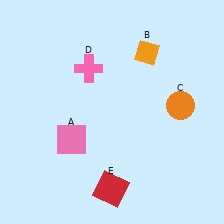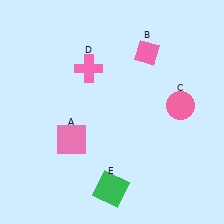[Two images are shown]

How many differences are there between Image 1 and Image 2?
There are 3 differences between the two images.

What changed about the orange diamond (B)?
In Image 1, B is orange. In Image 2, it changed to pink.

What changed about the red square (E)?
In Image 1, E is red. In Image 2, it changed to green.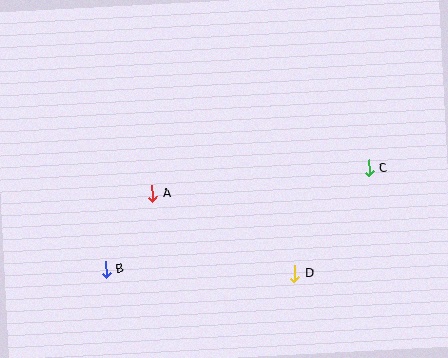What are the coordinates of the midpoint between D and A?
The midpoint between D and A is at (224, 234).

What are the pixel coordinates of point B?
Point B is at (106, 269).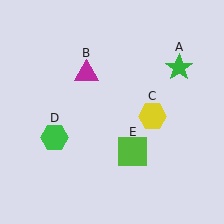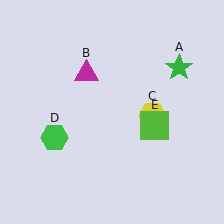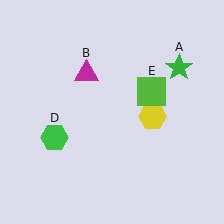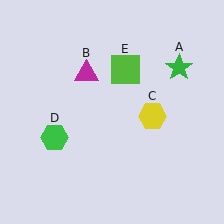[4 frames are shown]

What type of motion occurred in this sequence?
The lime square (object E) rotated counterclockwise around the center of the scene.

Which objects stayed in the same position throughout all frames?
Green star (object A) and magenta triangle (object B) and yellow hexagon (object C) and green hexagon (object D) remained stationary.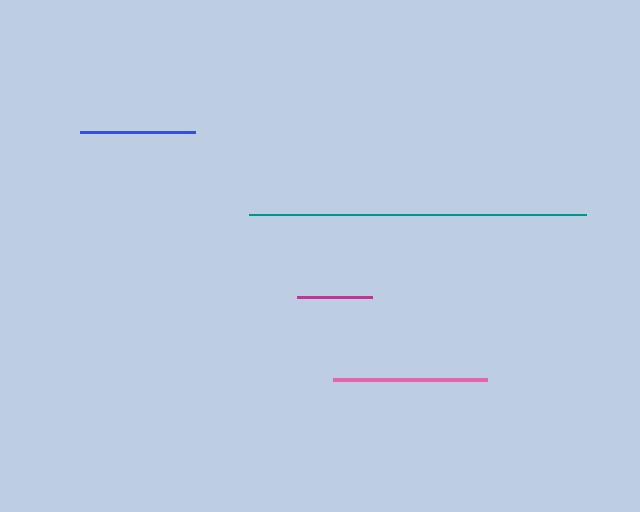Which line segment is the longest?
The teal line is the longest at approximately 337 pixels.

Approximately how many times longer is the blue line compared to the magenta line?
The blue line is approximately 1.6 times the length of the magenta line.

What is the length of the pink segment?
The pink segment is approximately 154 pixels long.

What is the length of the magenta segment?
The magenta segment is approximately 74 pixels long.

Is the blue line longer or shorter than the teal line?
The teal line is longer than the blue line.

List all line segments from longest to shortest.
From longest to shortest: teal, pink, blue, magenta.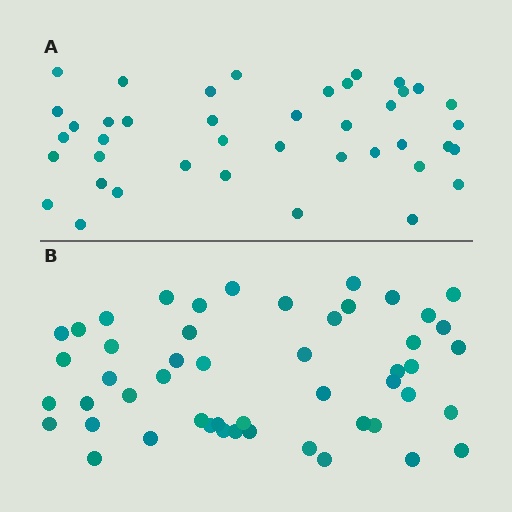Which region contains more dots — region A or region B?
Region B (the bottom region) has more dots.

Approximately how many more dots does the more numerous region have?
Region B has roughly 8 or so more dots than region A.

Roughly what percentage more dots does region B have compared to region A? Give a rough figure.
About 20% more.